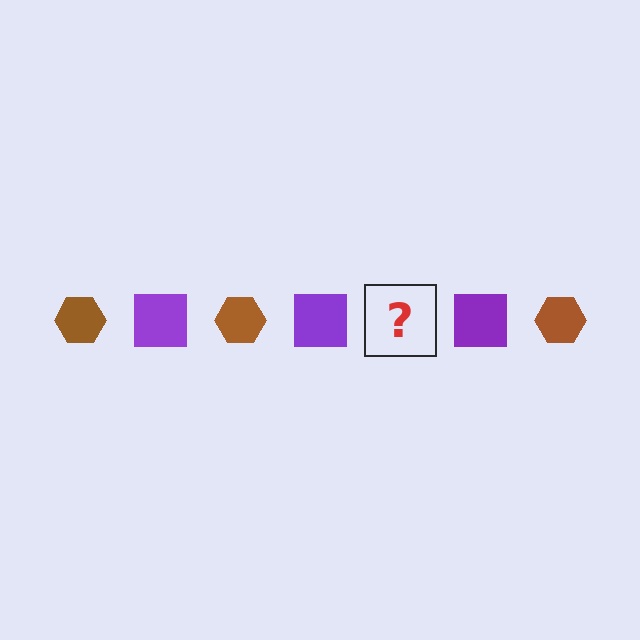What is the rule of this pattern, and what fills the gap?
The rule is that the pattern alternates between brown hexagon and purple square. The gap should be filled with a brown hexagon.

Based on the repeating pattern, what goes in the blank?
The blank should be a brown hexagon.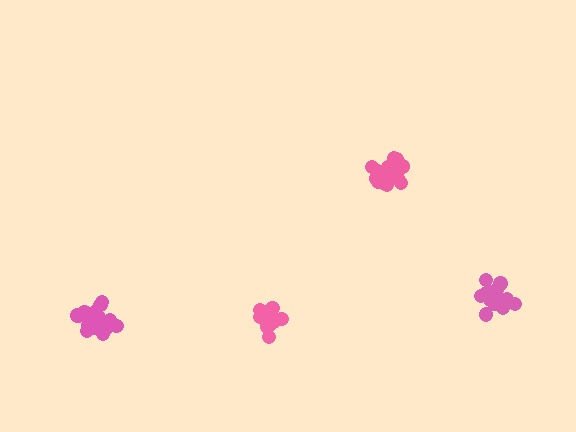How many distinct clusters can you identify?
There are 4 distinct clusters.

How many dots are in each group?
Group 1: 19 dots, Group 2: 13 dots, Group 3: 19 dots, Group 4: 19 dots (70 total).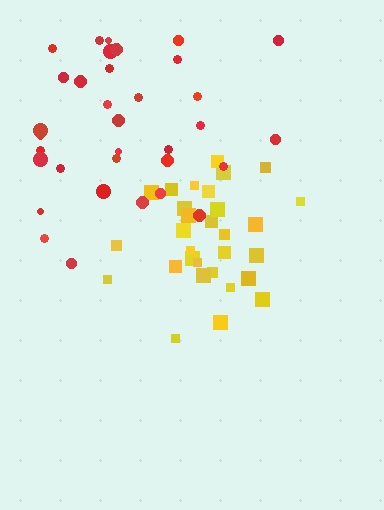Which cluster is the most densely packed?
Yellow.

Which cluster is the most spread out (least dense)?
Red.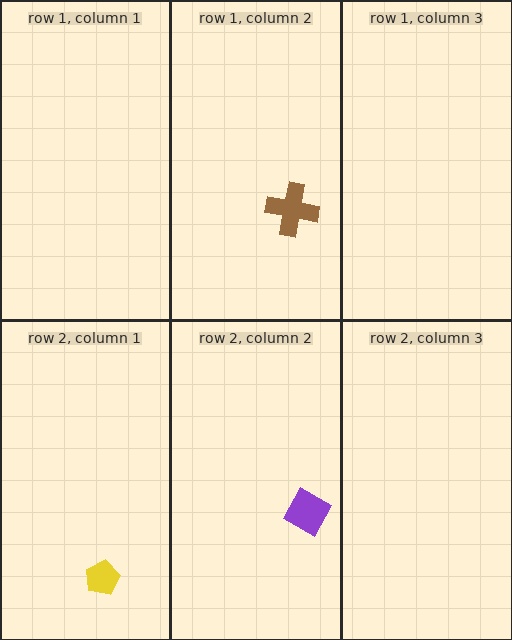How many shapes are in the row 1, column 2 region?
1.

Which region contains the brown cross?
The row 1, column 2 region.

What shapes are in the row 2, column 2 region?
The purple diamond.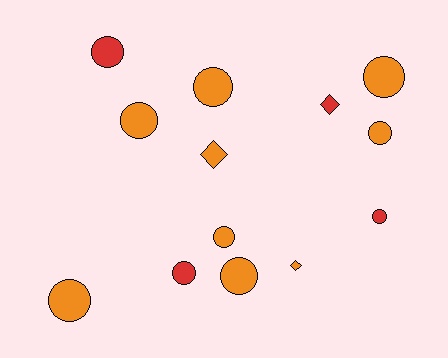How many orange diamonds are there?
There are 2 orange diamonds.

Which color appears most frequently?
Orange, with 9 objects.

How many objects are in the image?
There are 13 objects.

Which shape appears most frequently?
Circle, with 10 objects.